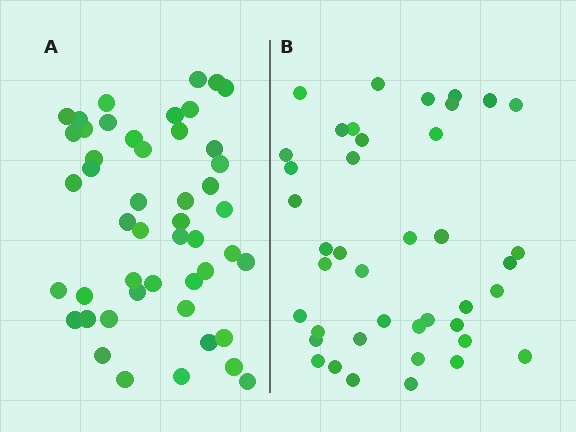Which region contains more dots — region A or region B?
Region A (the left region) has more dots.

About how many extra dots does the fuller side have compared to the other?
Region A has roughly 8 or so more dots than region B.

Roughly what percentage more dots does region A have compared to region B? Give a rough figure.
About 15% more.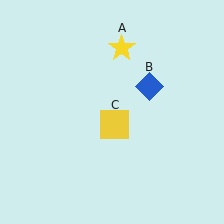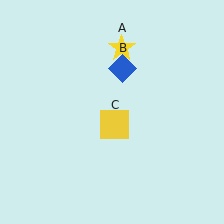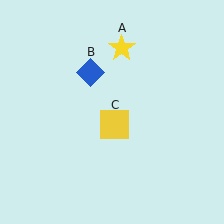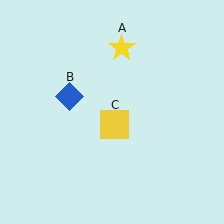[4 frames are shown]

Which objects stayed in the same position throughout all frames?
Yellow star (object A) and yellow square (object C) remained stationary.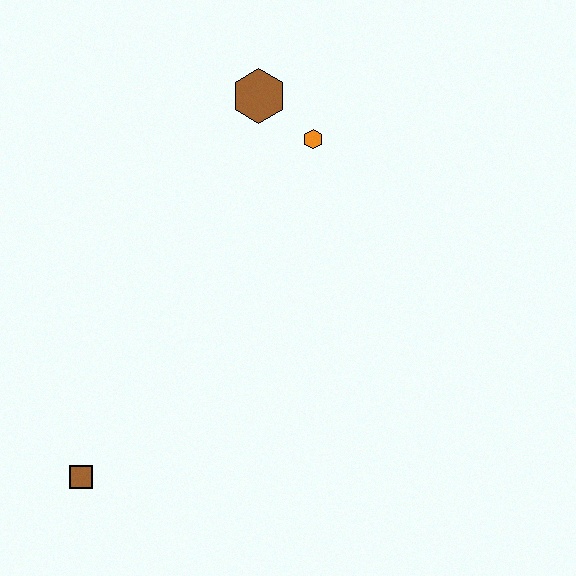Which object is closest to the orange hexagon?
The brown hexagon is closest to the orange hexagon.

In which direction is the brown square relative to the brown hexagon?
The brown square is below the brown hexagon.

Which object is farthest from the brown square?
The brown hexagon is farthest from the brown square.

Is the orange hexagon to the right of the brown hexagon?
Yes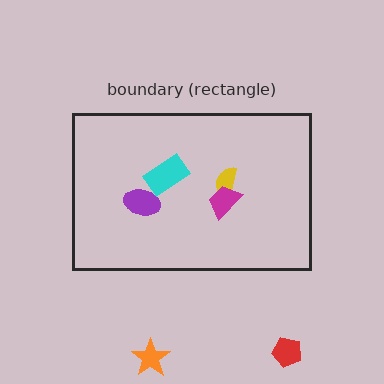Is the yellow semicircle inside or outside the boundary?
Inside.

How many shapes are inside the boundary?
4 inside, 2 outside.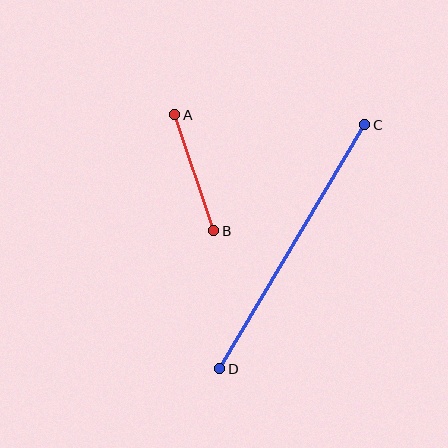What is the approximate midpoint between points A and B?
The midpoint is at approximately (194, 173) pixels.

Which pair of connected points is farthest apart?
Points C and D are farthest apart.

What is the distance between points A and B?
The distance is approximately 123 pixels.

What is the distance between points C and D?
The distance is approximately 284 pixels.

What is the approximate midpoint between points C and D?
The midpoint is at approximately (292, 247) pixels.